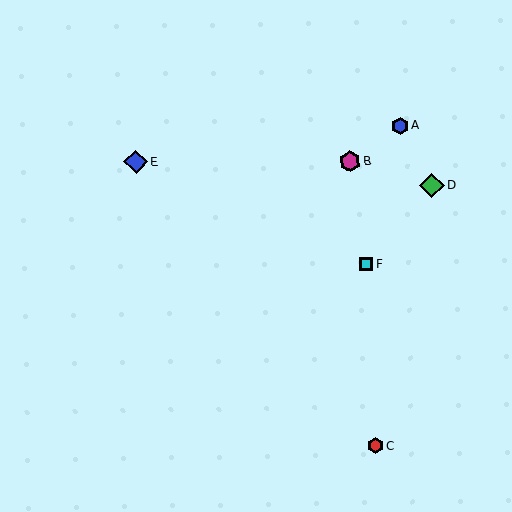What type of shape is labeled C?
Shape C is a red hexagon.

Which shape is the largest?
The green diamond (labeled D) is the largest.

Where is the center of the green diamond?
The center of the green diamond is at (432, 185).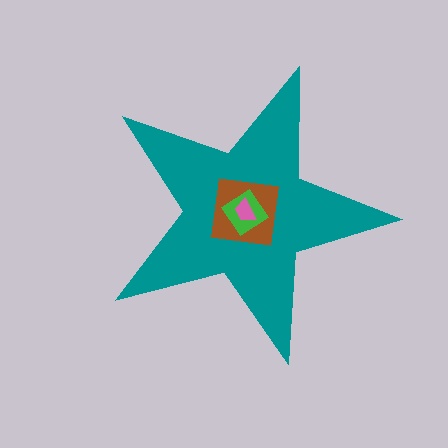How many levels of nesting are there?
4.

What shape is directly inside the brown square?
The green diamond.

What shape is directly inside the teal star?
The brown square.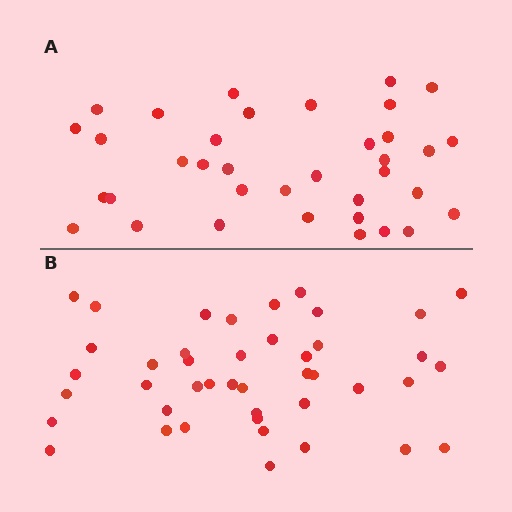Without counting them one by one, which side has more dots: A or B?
Region B (the bottom region) has more dots.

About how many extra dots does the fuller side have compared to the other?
Region B has roughly 8 or so more dots than region A.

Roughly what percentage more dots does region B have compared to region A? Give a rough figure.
About 20% more.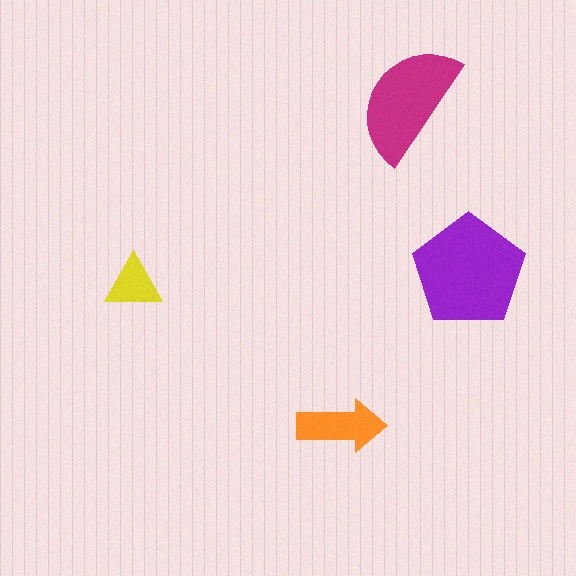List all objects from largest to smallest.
The purple pentagon, the magenta semicircle, the orange arrow, the yellow triangle.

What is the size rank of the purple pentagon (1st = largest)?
1st.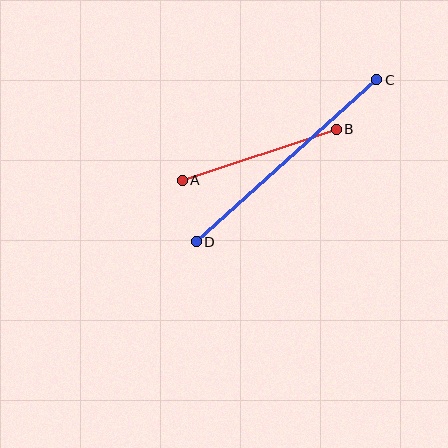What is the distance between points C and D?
The distance is approximately 243 pixels.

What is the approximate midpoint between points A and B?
The midpoint is at approximately (259, 155) pixels.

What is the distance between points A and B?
The distance is approximately 162 pixels.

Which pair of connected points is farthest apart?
Points C and D are farthest apart.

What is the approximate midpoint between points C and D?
The midpoint is at approximately (287, 161) pixels.